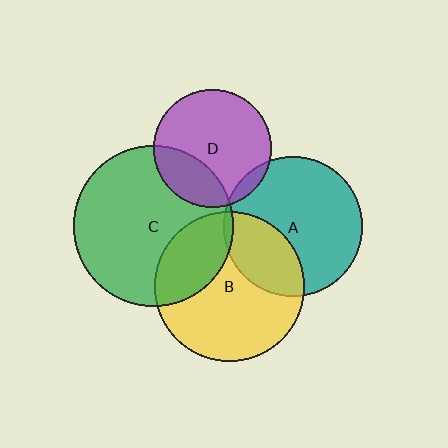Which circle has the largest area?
Circle C (green).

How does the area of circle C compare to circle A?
Approximately 1.3 times.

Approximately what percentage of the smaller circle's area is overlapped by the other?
Approximately 30%.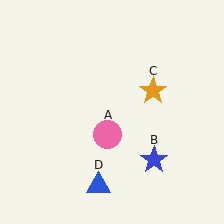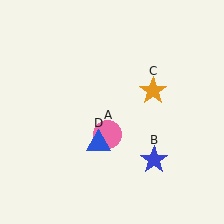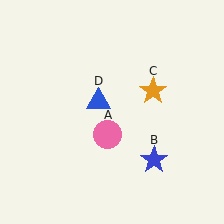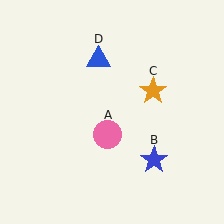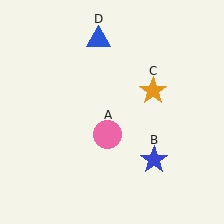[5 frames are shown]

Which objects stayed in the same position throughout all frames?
Pink circle (object A) and blue star (object B) and orange star (object C) remained stationary.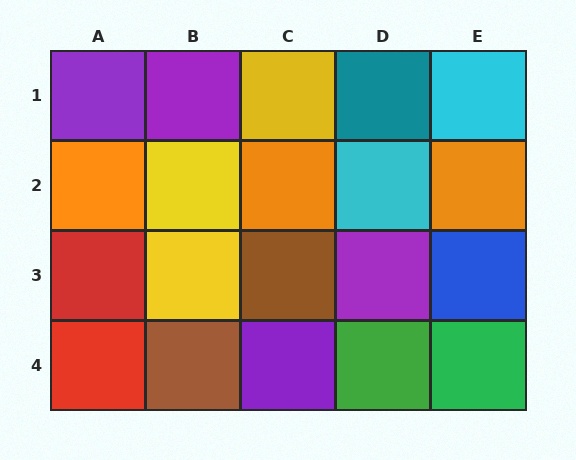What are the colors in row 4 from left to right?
Red, brown, purple, green, green.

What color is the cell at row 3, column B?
Yellow.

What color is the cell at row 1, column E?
Cyan.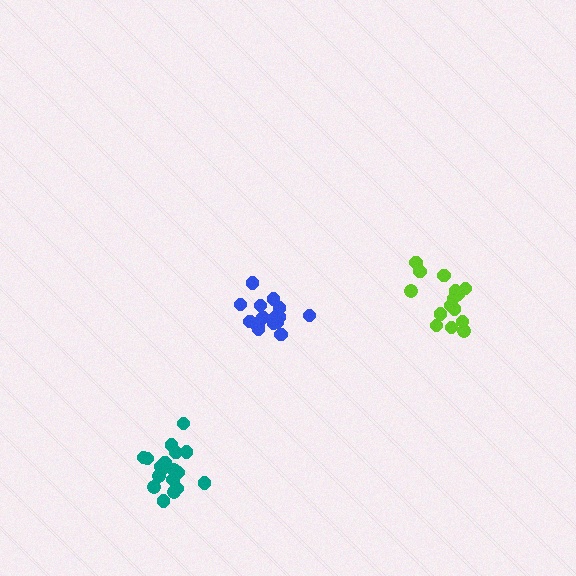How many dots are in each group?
Group 1: 15 dots, Group 2: 16 dots, Group 3: 18 dots (49 total).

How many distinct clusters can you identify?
There are 3 distinct clusters.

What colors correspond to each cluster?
The clusters are colored: lime, blue, teal.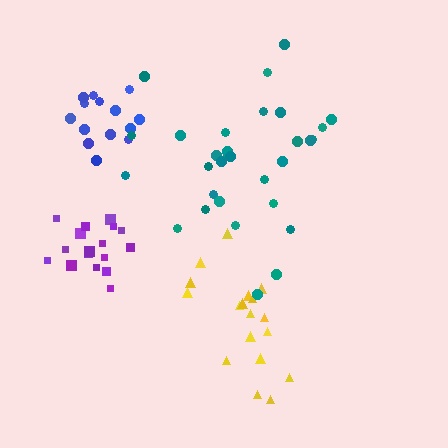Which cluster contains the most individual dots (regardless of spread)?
Teal (31).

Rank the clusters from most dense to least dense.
purple, blue, teal, yellow.